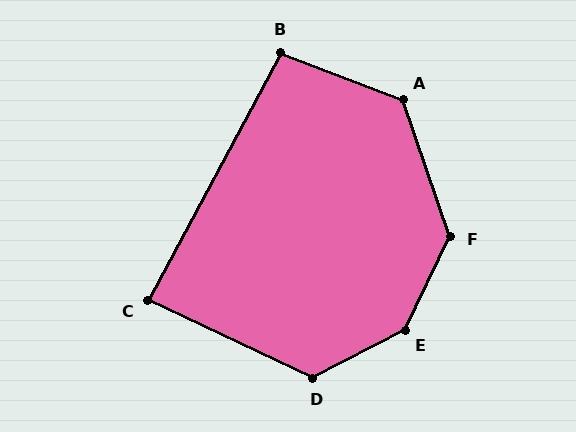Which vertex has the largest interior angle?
E, at approximately 143 degrees.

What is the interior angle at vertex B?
Approximately 97 degrees (obtuse).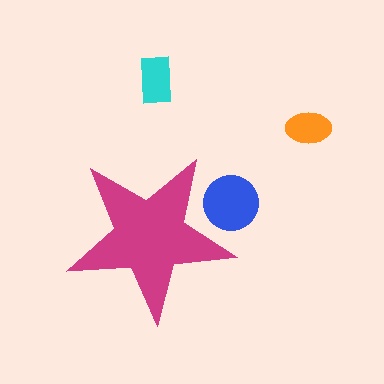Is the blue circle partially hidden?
Yes, the blue circle is partially hidden behind the magenta star.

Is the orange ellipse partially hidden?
No, the orange ellipse is fully visible.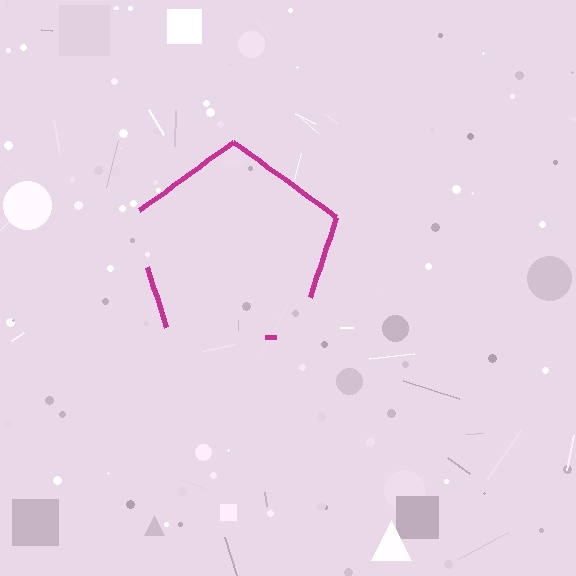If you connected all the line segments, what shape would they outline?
They would outline a pentagon.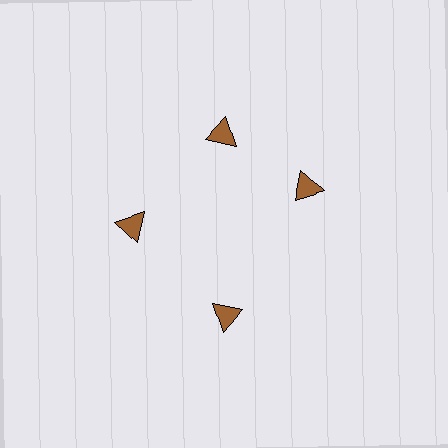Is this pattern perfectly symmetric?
No. The 4 brown triangles are arranged in a ring, but one element near the 3 o'clock position is rotated out of alignment along the ring, breaking the 4-fold rotational symmetry.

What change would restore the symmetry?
The symmetry would be restored by rotating it back into even spacing with its neighbors so that all 4 triangles sit at equal angles and equal distance from the center.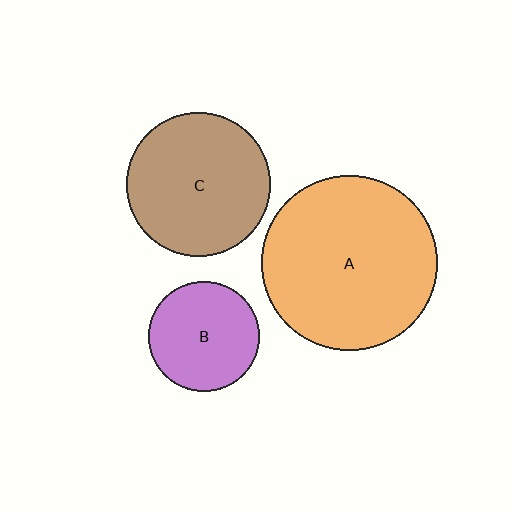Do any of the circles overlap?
No, none of the circles overlap.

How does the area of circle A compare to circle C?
Approximately 1.5 times.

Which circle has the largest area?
Circle A (orange).